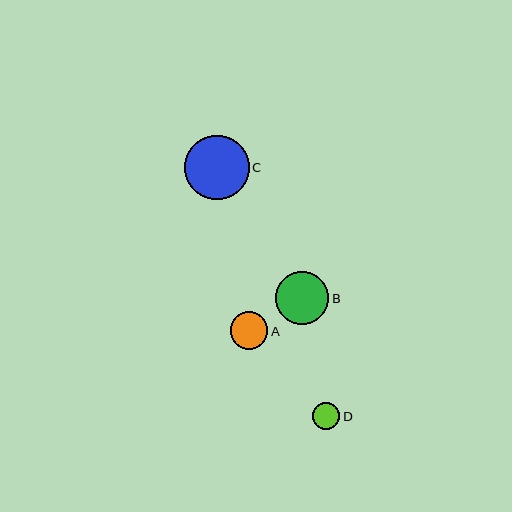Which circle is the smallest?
Circle D is the smallest with a size of approximately 27 pixels.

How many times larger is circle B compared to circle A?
Circle B is approximately 1.4 times the size of circle A.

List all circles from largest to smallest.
From largest to smallest: C, B, A, D.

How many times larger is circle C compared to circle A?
Circle C is approximately 1.7 times the size of circle A.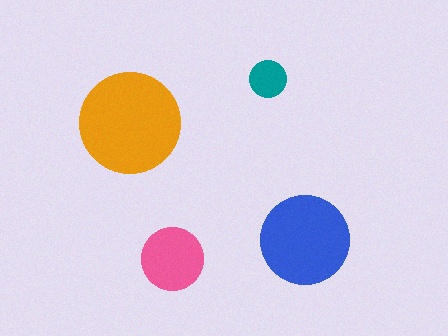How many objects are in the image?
There are 4 objects in the image.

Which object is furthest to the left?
The orange circle is leftmost.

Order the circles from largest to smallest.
the orange one, the blue one, the pink one, the teal one.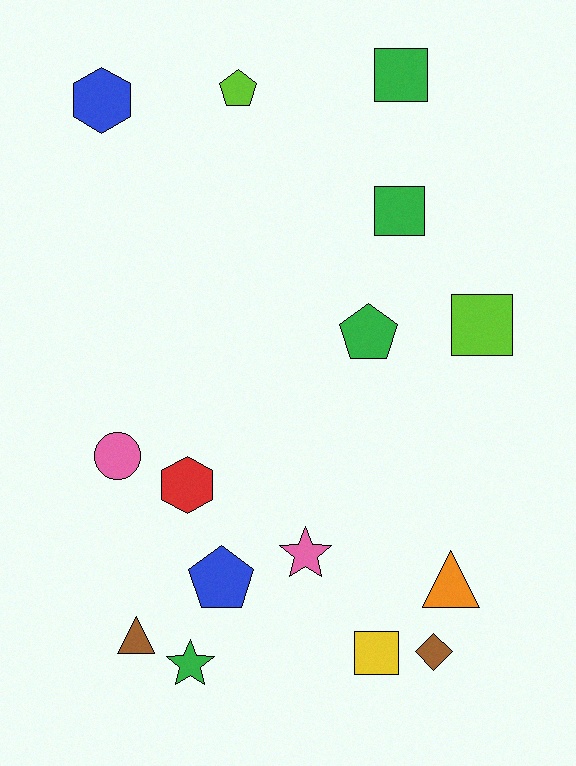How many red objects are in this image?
There is 1 red object.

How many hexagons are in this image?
There are 2 hexagons.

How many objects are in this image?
There are 15 objects.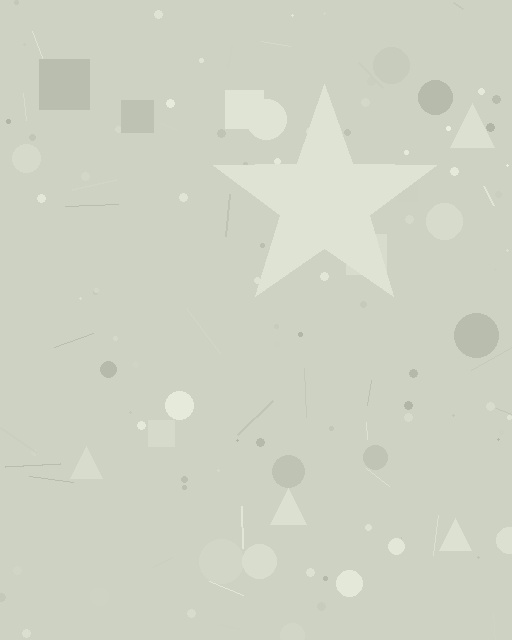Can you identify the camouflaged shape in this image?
The camouflaged shape is a star.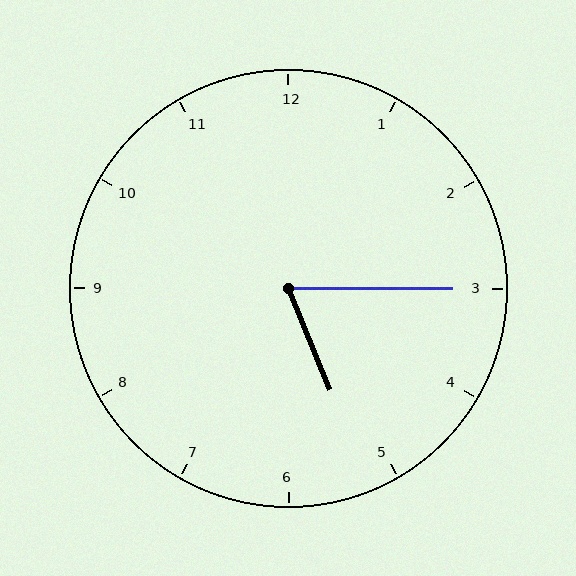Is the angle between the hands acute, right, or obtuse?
It is acute.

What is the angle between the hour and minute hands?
Approximately 68 degrees.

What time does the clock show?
5:15.